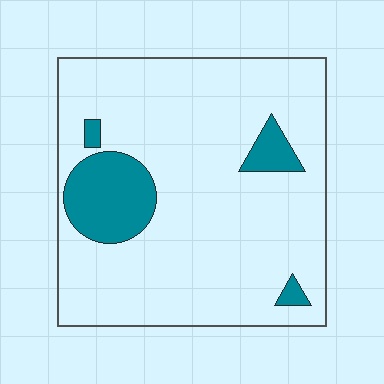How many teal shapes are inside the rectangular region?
4.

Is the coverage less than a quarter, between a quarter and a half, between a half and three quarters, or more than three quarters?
Less than a quarter.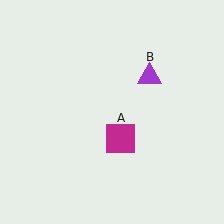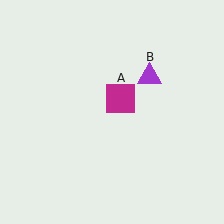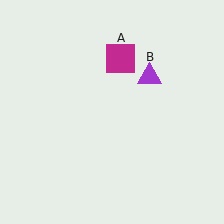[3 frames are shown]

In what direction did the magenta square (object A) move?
The magenta square (object A) moved up.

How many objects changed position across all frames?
1 object changed position: magenta square (object A).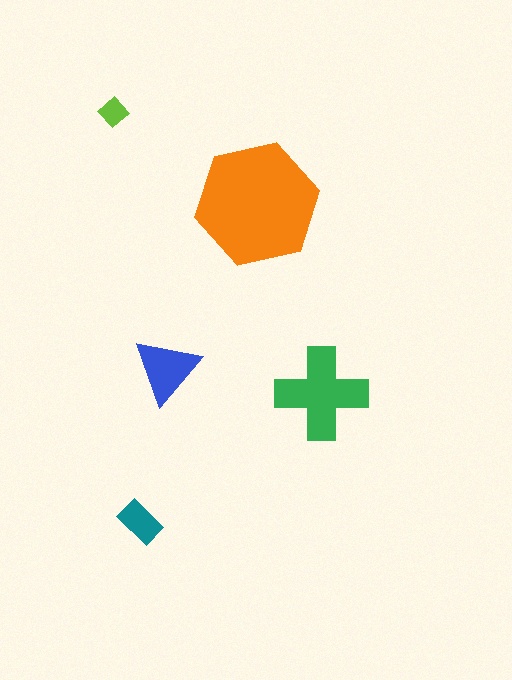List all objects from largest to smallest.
The orange hexagon, the green cross, the blue triangle, the teal rectangle, the lime diamond.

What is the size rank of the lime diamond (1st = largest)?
5th.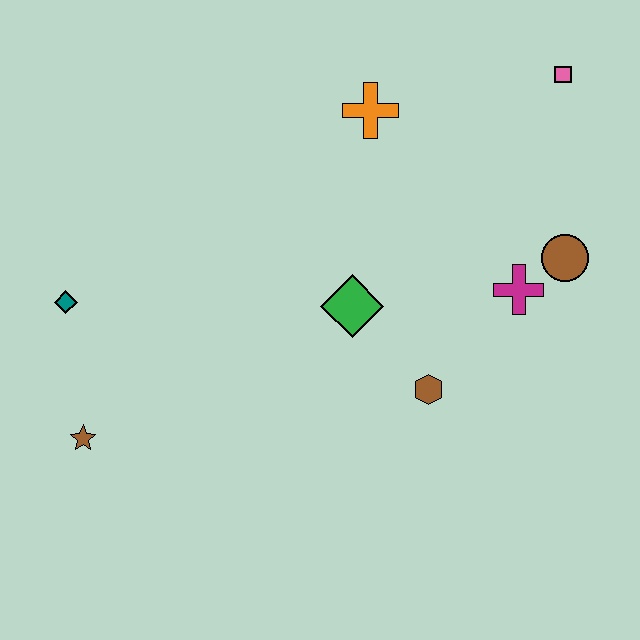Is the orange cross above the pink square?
No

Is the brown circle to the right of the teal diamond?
Yes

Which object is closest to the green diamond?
The brown hexagon is closest to the green diamond.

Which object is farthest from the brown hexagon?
The teal diamond is farthest from the brown hexagon.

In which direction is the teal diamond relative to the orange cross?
The teal diamond is to the left of the orange cross.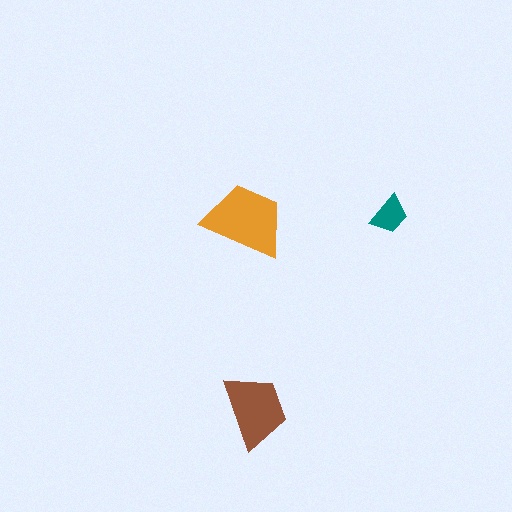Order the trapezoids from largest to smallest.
the orange one, the brown one, the teal one.